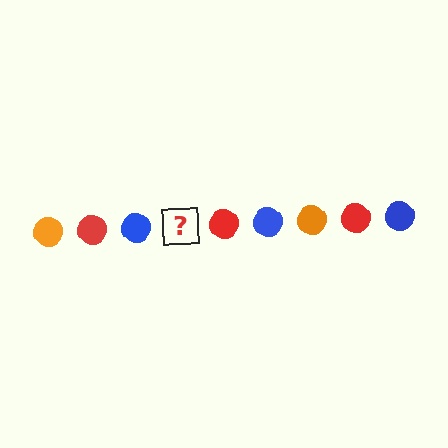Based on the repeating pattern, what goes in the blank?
The blank should be an orange circle.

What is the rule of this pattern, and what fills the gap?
The rule is that the pattern cycles through orange, red, blue circles. The gap should be filled with an orange circle.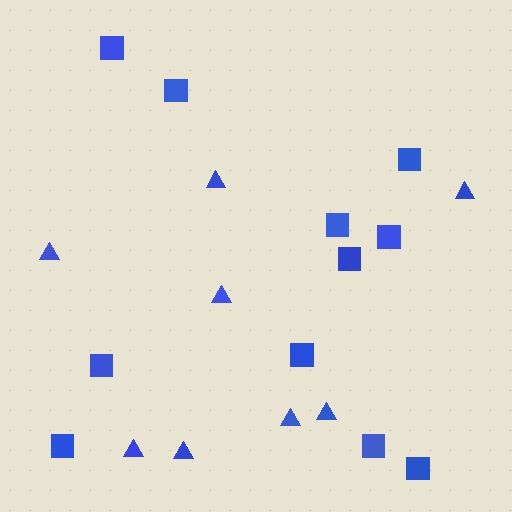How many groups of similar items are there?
There are 2 groups: one group of triangles (8) and one group of squares (11).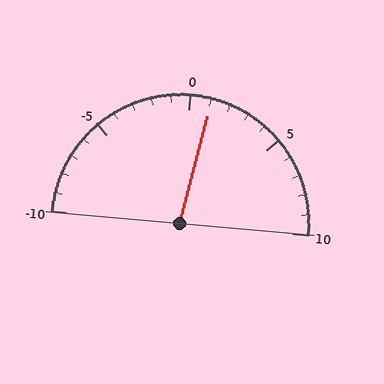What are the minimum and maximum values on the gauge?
The gauge ranges from -10 to 10.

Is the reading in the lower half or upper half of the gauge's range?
The reading is in the upper half of the range (-10 to 10).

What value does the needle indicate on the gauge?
The needle indicates approximately 1.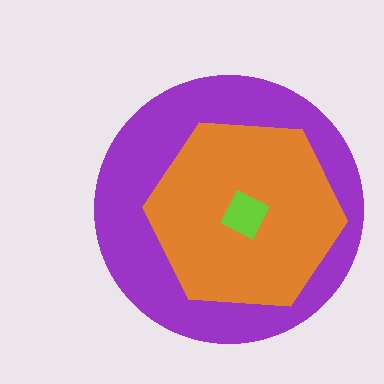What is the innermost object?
The lime diamond.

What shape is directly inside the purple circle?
The orange hexagon.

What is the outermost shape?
The purple circle.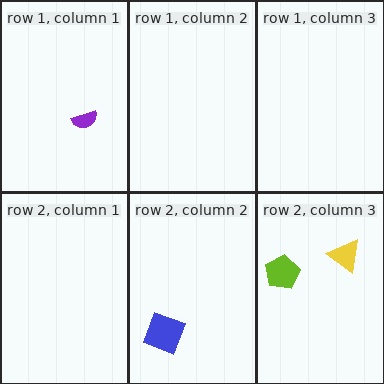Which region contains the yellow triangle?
The row 2, column 3 region.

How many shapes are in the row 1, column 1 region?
1.